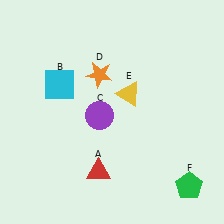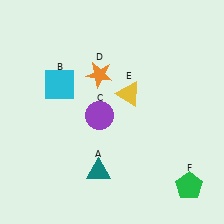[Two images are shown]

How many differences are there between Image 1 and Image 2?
There is 1 difference between the two images.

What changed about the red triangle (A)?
In Image 1, A is red. In Image 2, it changed to teal.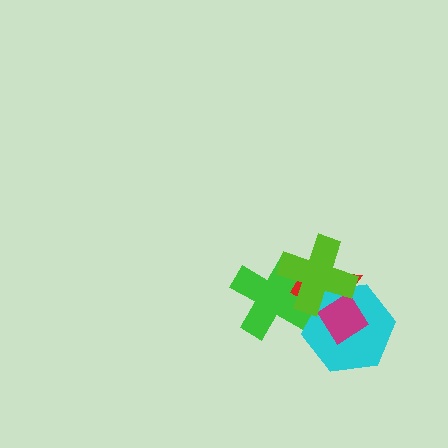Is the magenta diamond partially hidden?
Yes, it is partially covered by another shape.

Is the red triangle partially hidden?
Yes, it is partially covered by another shape.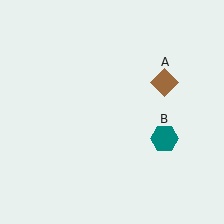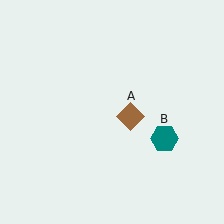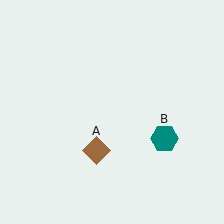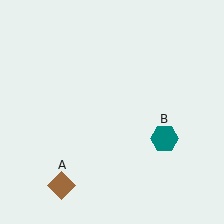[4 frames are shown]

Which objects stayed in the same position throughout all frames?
Teal hexagon (object B) remained stationary.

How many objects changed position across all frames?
1 object changed position: brown diamond (object A).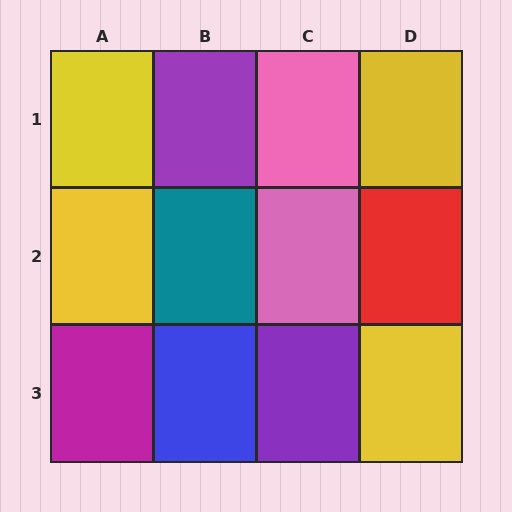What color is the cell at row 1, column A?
Yellow.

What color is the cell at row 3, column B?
Blue.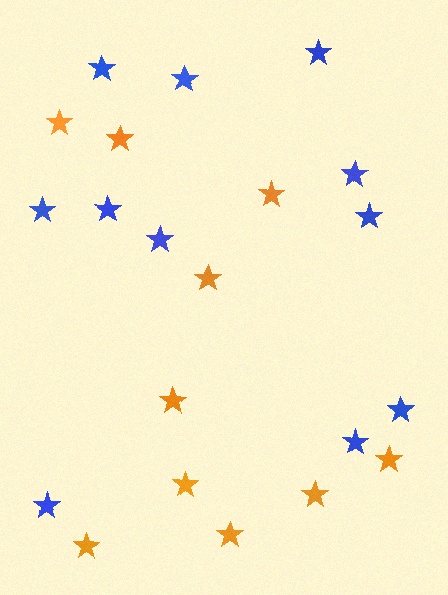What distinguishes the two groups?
There are 2 groups: one group of blue stars (11) and one group of orange stars (10).